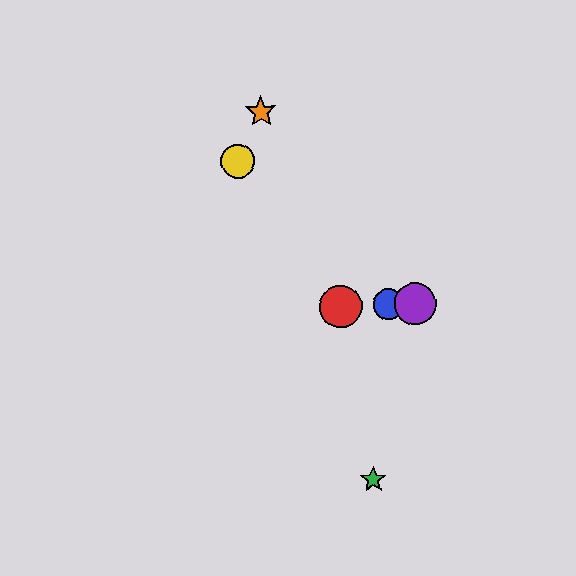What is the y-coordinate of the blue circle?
The blue circle is at y≈305.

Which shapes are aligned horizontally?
The red circle, the blue circle, the purple circle are aligned horizontally.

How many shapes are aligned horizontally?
3 shapes (the red circle, the blue circle, the purple circle) are aligned horizontally.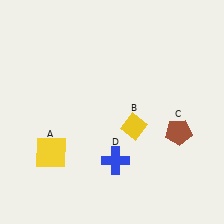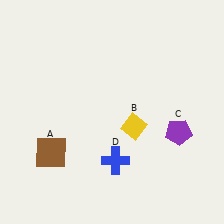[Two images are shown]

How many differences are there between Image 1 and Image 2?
There are 2 differences between the two images.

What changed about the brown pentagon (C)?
In Image 1, C is brown. In Image 2, it changed to purple.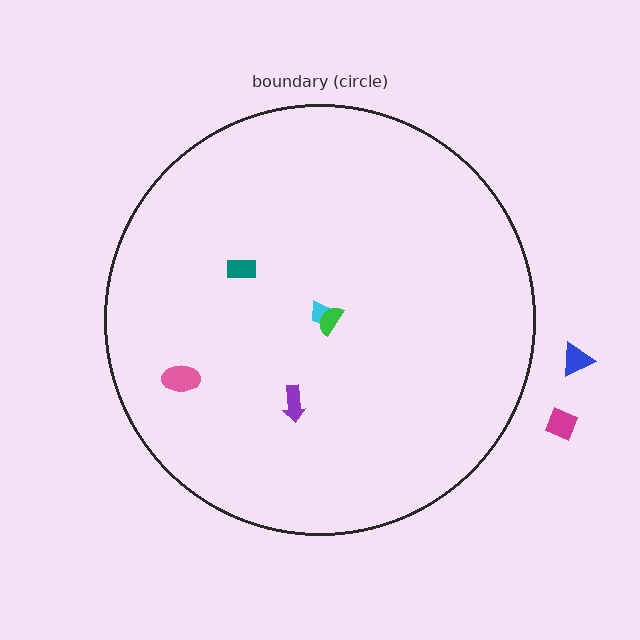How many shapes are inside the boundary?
5 inside, 2 outside.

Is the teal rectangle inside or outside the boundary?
Inside.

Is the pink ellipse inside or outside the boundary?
Inside.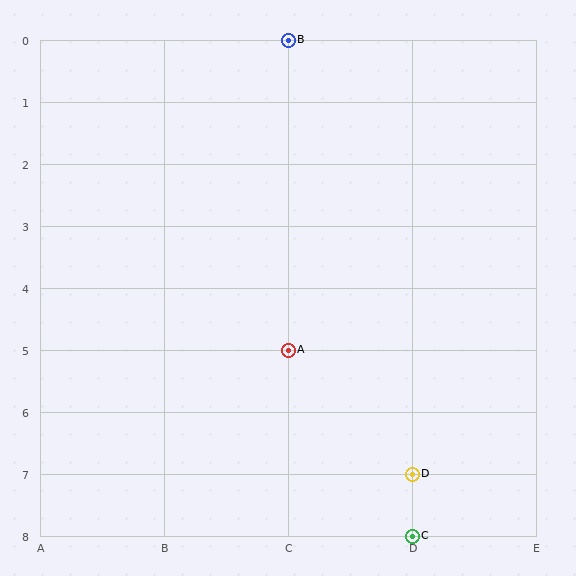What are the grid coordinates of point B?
Point B is at grid coordinates (C, 0).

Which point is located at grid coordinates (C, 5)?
Point A is at (C, 5).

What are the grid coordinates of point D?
Point D is at grid coordinates (D, 7).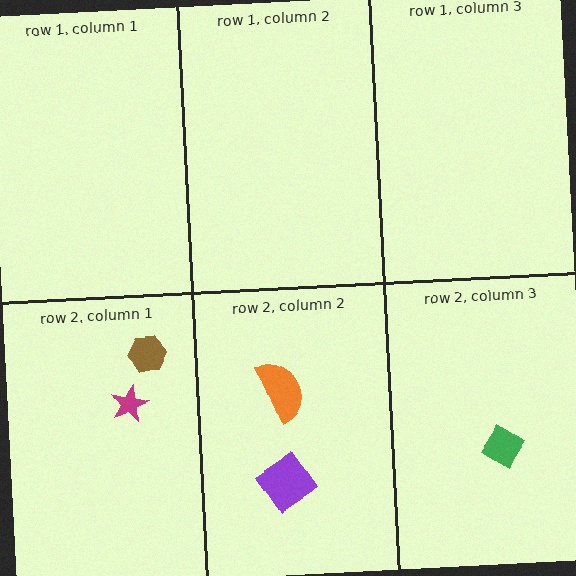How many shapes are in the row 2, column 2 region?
2.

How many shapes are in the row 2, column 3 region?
1.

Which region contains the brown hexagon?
The row 2, column 1 region.